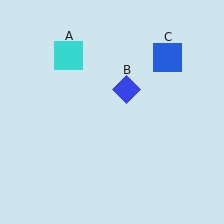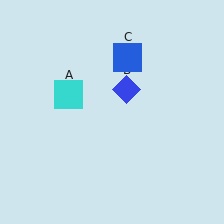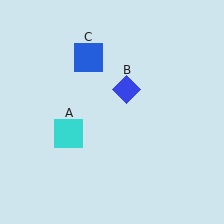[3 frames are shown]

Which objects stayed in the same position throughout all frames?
Blue diamond (object B) remained stationary.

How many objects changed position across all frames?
2 objects changed position: cyan square (object A), blue square (object C).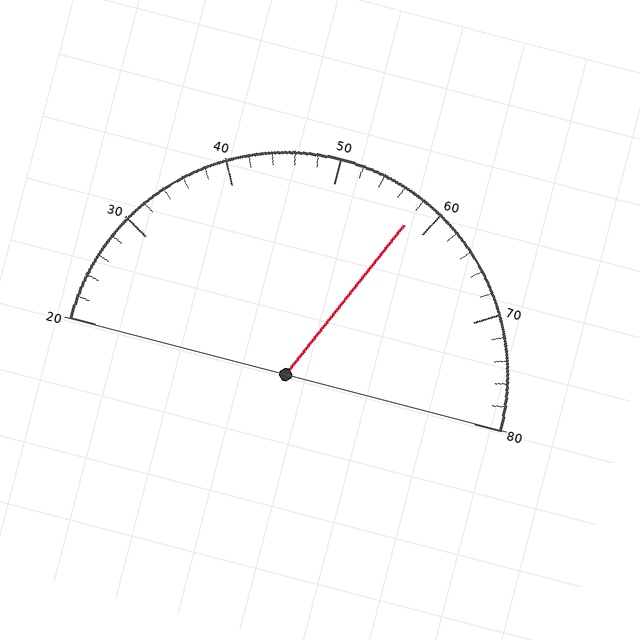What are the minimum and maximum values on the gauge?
The gauge ranges from 20 to 80.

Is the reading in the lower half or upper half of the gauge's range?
The reading is in the upper half of the range (20 to 80).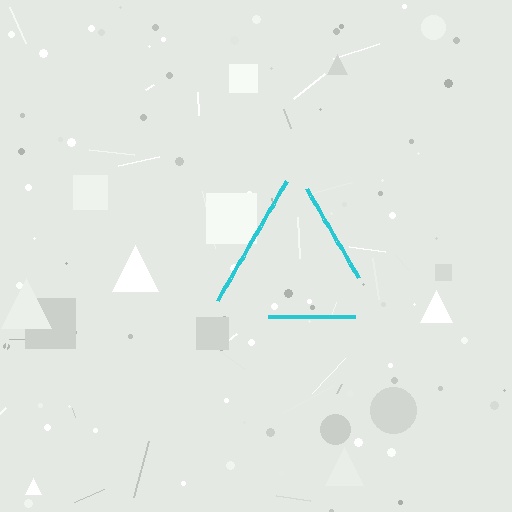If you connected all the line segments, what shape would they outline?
They would outline a triangle.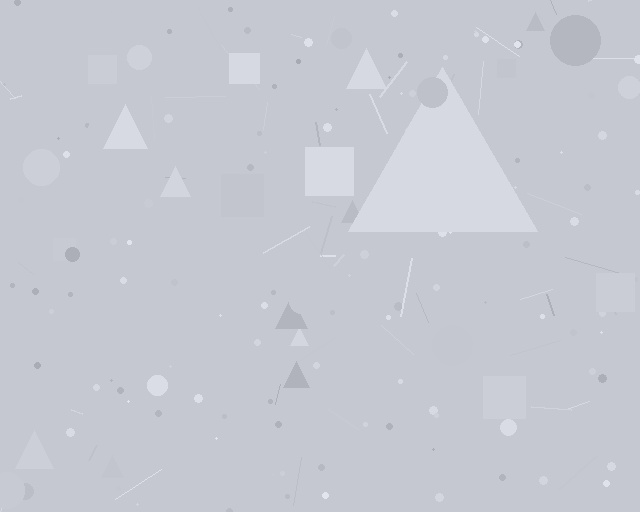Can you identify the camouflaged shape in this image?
The camouflaged shape is a triangle.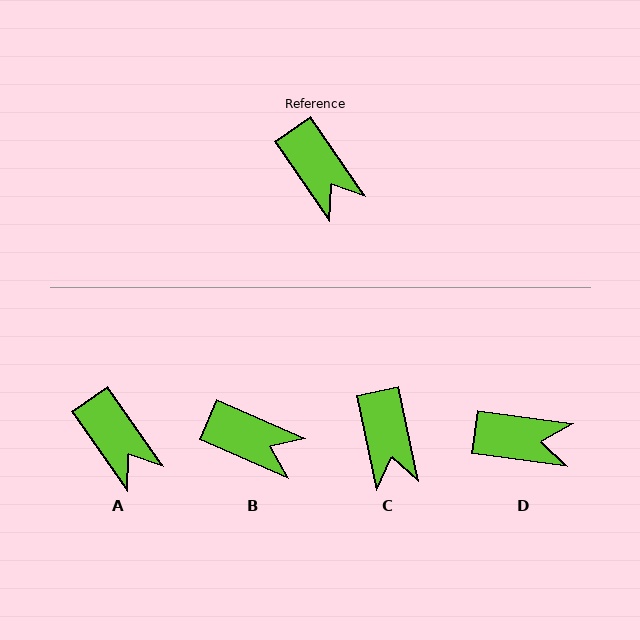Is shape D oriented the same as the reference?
No, it is off by about 48 degrees.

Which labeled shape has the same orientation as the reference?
A.